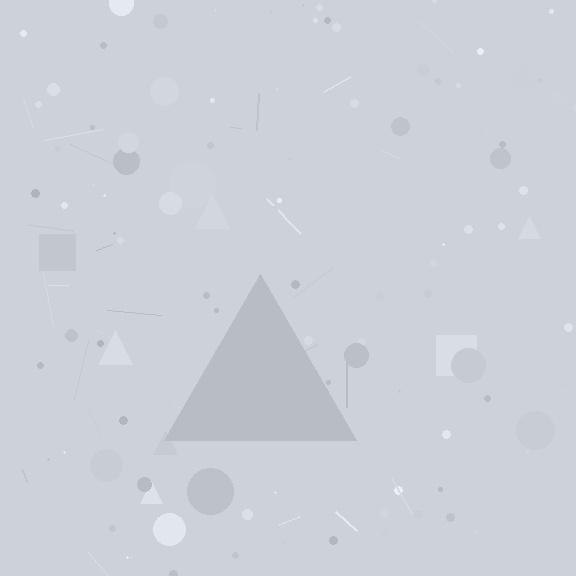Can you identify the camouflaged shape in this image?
The camouflaged shape is a triangle.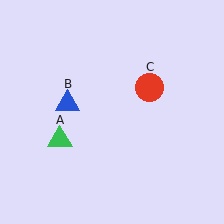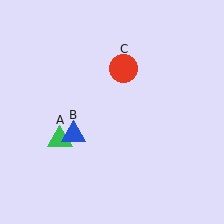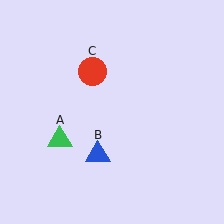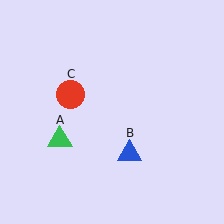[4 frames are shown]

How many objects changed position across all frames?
2 objects changed position: blue triangle (object B), red circle (object C).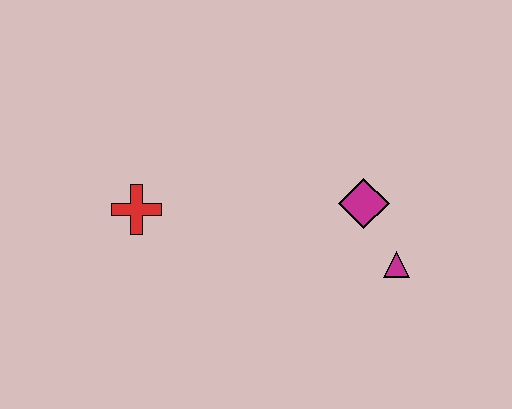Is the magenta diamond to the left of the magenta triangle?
Yes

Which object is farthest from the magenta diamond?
The red cross is farthest from the magenta diamond.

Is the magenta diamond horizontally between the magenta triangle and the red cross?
Yes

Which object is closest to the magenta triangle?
The magenta diamond is closest to the magenta triangle.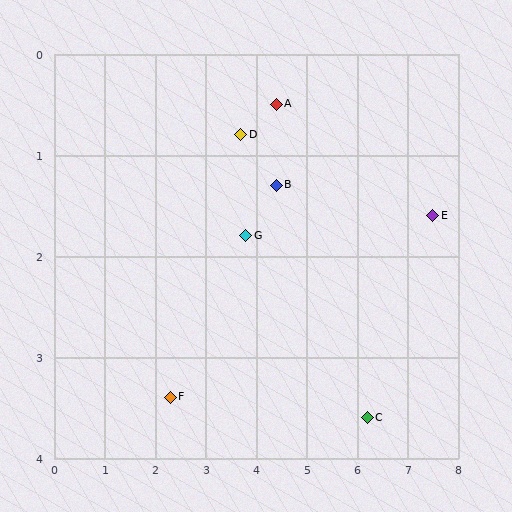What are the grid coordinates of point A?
Point A is at approximately (4.4, 0.5).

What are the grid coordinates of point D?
Point D is at approximately (3.7, 0.8).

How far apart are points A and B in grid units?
Points A and B are about 0.8 grid units apart.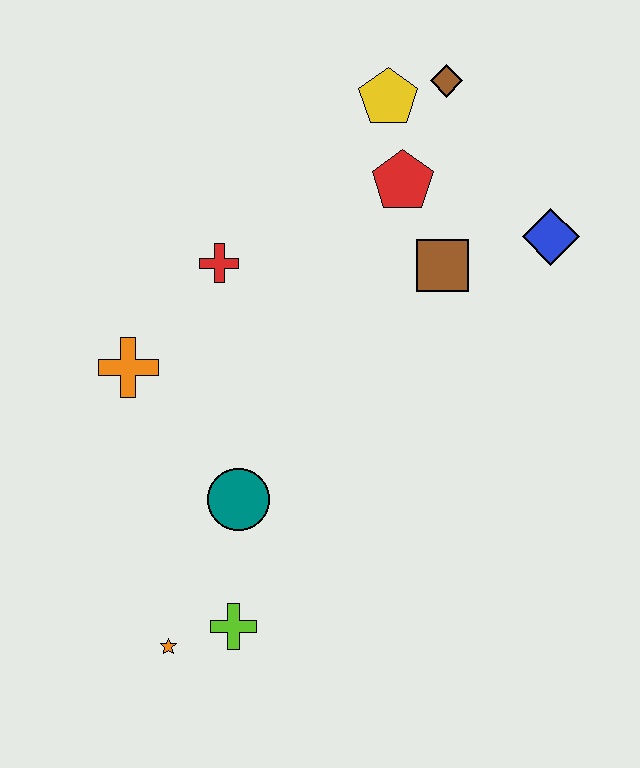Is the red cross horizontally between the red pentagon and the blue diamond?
No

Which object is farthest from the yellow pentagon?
The orange star is farthest from the yellow pentagon.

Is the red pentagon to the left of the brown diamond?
Yes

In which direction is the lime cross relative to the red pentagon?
The lime cross is below the red pentagon.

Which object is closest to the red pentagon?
The yellow pentagon is closest to the red pentagon.